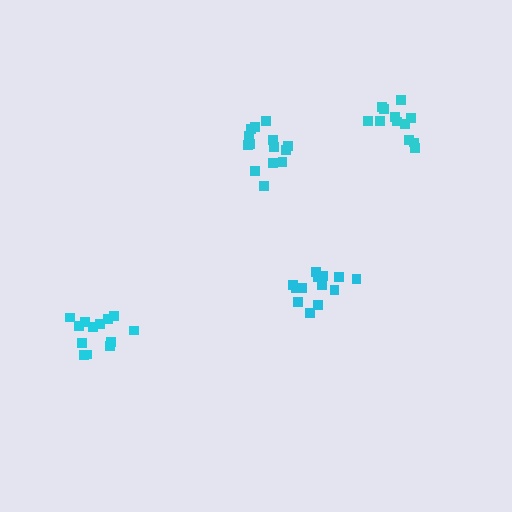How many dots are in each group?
Group 1: 13 dots, Group 2: 13 dots, Group 3: 12 dots, Group 4: 14 dots (52 total).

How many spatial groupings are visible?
There are 4 spatial groupings.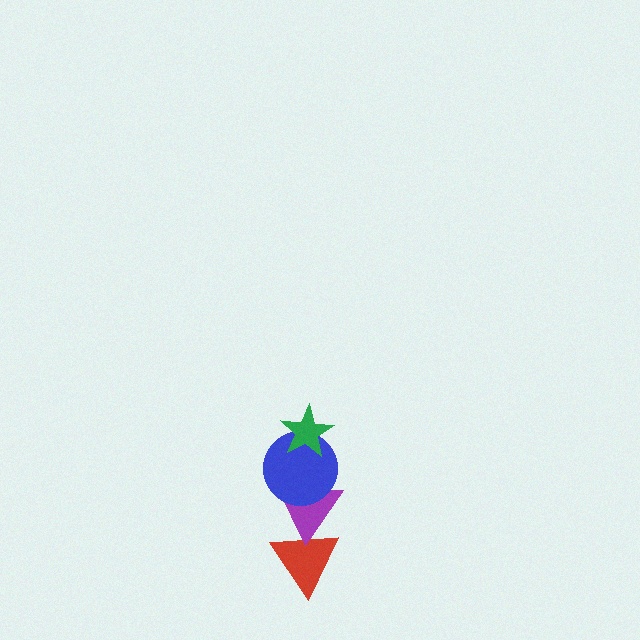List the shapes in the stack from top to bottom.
From top to bottom: the green star, the blue circle, the purple triangle, the red triangle.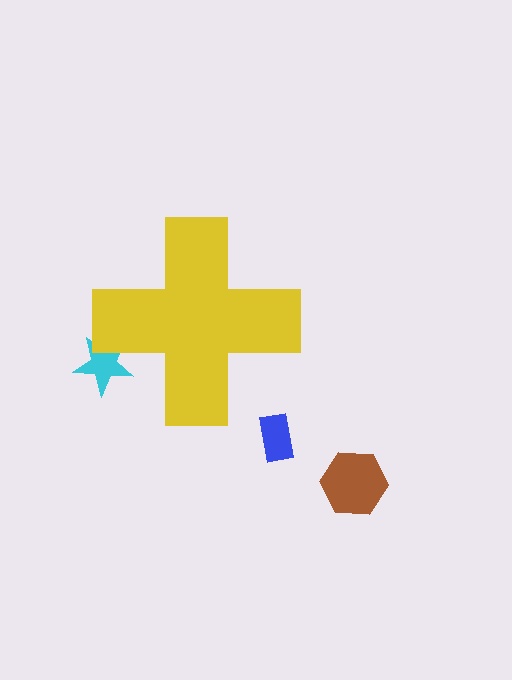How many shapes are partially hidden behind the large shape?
1 shape is partially hidden.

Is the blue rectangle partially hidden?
No, the blue rectangle is fully visible.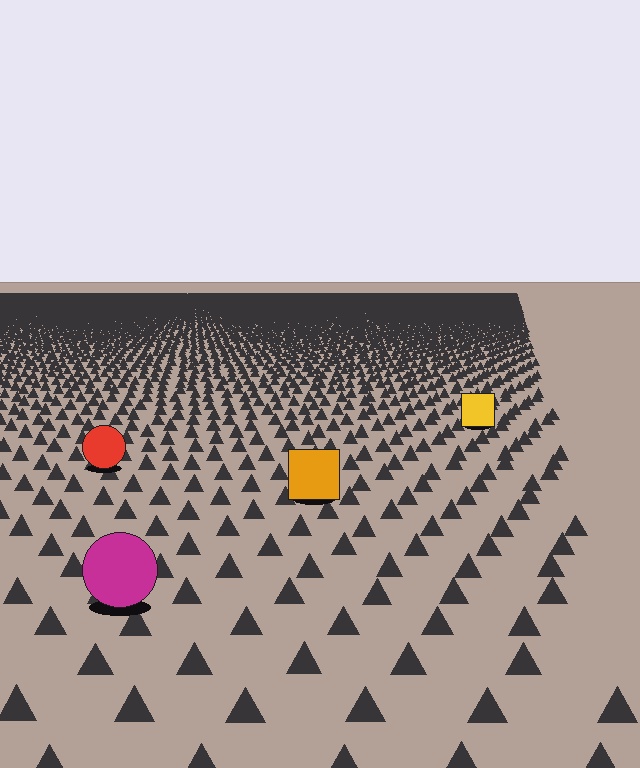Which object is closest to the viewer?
The magenta circle is closest. The texture marks near it are larger and more spread out.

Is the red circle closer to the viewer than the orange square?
No. The orange square is closer — you can tell from the texture gradient: the ground texture is coarser near it.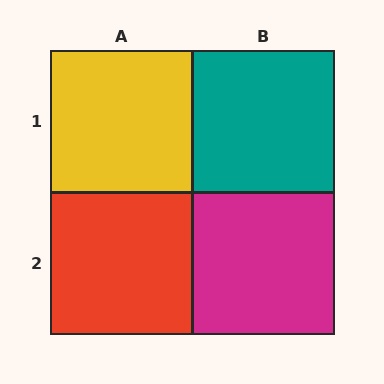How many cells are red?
1 cell is red.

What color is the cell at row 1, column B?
Teal.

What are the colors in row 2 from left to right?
Red, magenta.